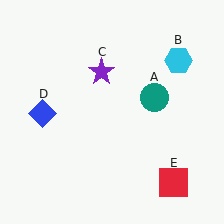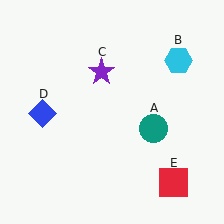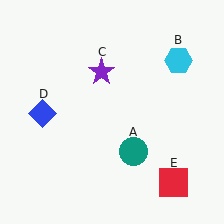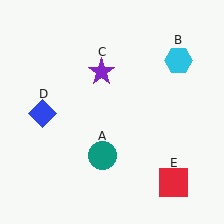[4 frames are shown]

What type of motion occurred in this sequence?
The teal circle (object A) rotated clockwise around the center of the scene.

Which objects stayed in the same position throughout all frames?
Cyan hexagon (object B) and purple star (object C) and blue diamond (object D) and red square (object E) remained stationary.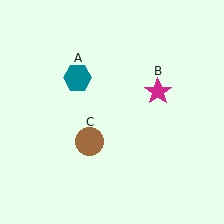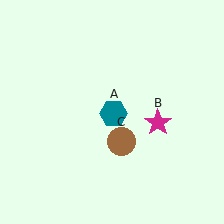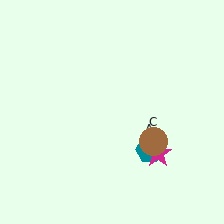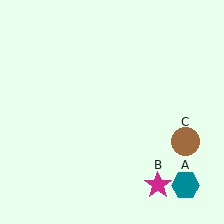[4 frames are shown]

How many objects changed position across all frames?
3 objects changed position: teal hexagon (object A), magenta star (object B), brown circle (object C).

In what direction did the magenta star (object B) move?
The magenta star (object B) moved down.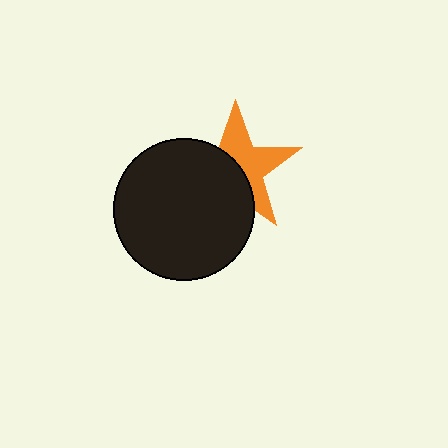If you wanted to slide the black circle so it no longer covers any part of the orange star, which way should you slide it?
Slide it toward the lower-left — that is the most direct way to separate the two shapes.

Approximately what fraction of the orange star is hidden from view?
Roughly 50% of the orange star is hidden behind the black circle.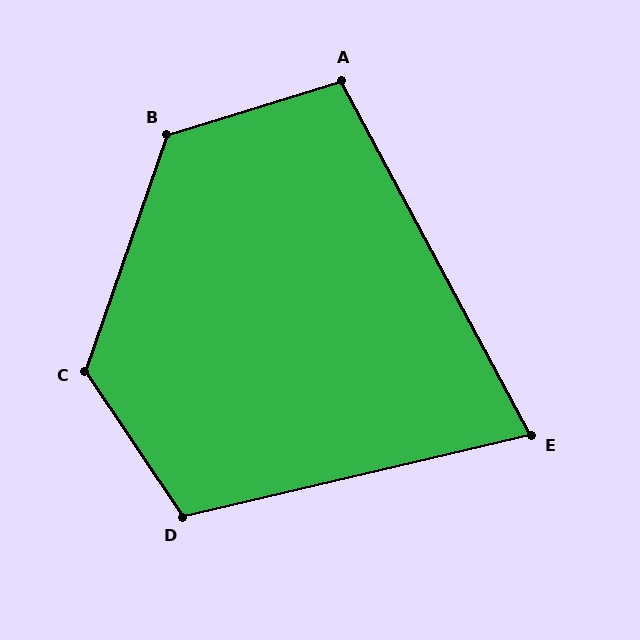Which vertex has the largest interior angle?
C, at approximately 127 degrees.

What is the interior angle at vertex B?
Approximately 126 degrees (obtuse).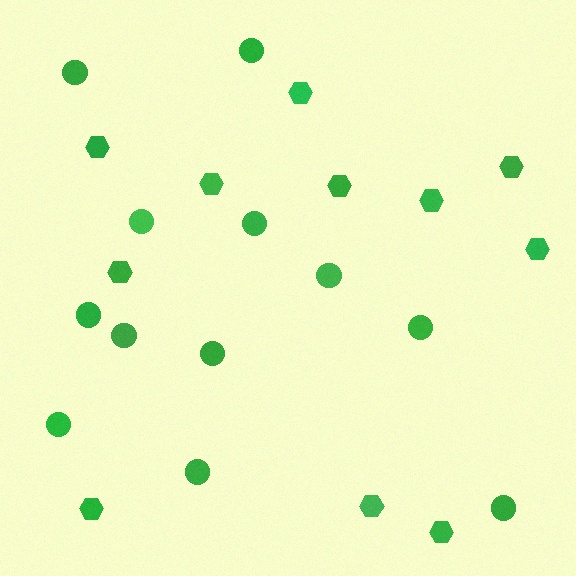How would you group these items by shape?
There are 2 groups: one group of hexagons (11) and one group of circles (12).